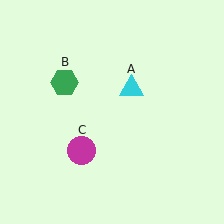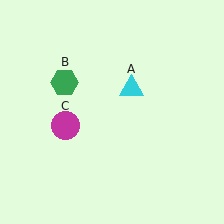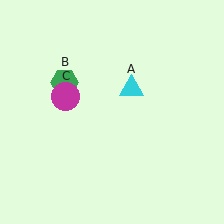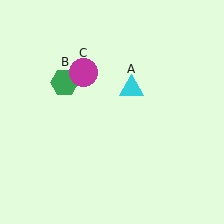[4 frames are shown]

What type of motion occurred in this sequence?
The magenta circle (object C) rotated clockwise around the center of the scene.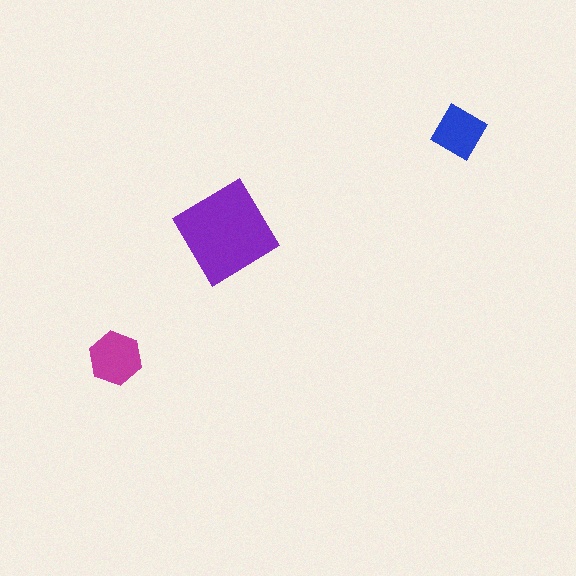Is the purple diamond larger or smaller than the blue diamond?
Larger.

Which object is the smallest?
The blue diamond.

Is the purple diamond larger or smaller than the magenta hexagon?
Larger.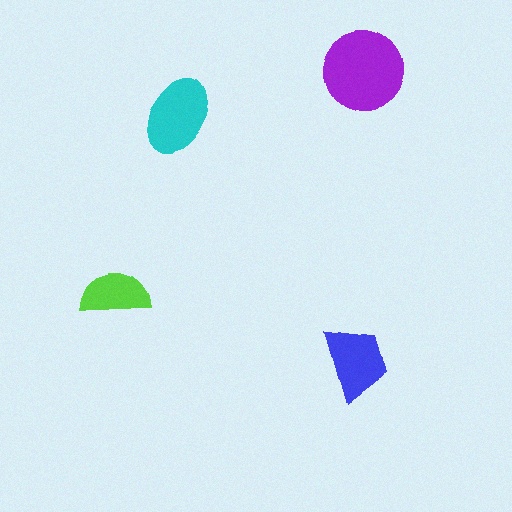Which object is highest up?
The purple circle is topmost.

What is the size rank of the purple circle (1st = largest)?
1st.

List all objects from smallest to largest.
The lime semicircle, the blue trapezoid, the cyan ellipse, the purple circle.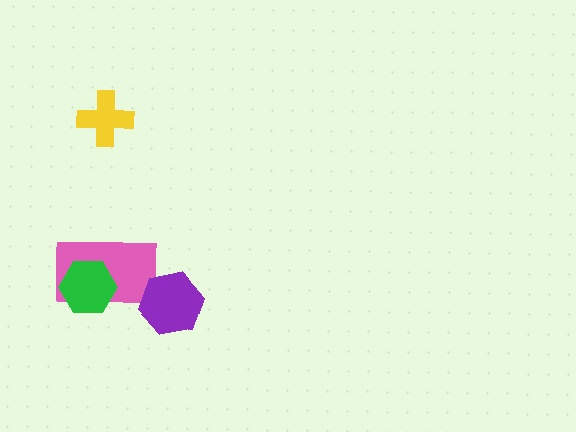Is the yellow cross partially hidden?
No, no other shape covers it.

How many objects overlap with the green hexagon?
1 object overlaps with the green hexagon.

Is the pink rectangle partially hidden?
Yes, it is partially covered by another shape.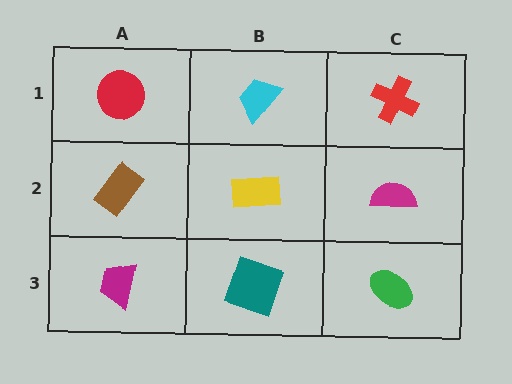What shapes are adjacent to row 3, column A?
A brown rectangle (row 2, column A), a teal square (row 3, column B).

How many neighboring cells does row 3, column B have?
3.